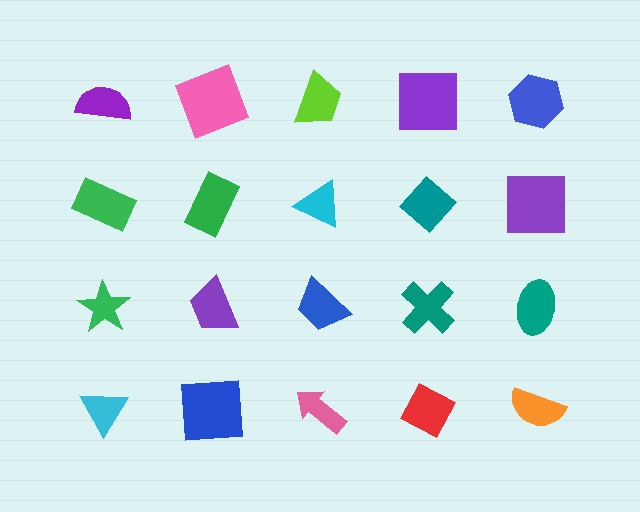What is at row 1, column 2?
A pink square.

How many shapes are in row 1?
5 shapes.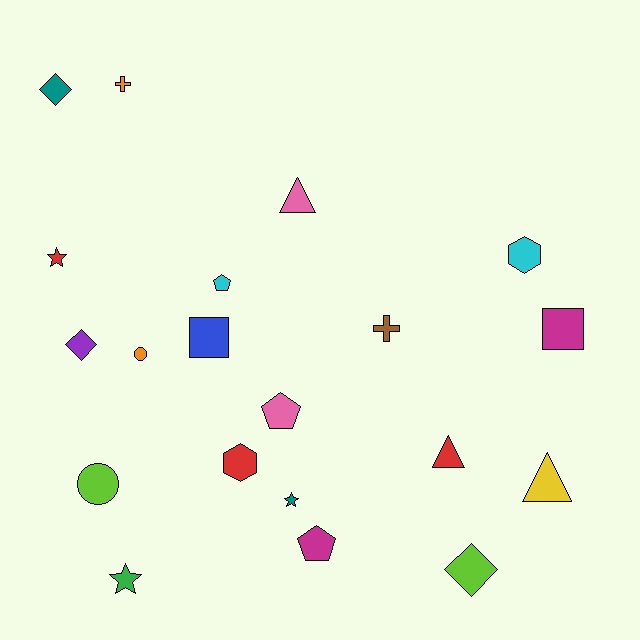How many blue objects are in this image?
There is 1 blue object.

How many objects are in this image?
There are 20 objects.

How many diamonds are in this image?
There are 3 diamonds.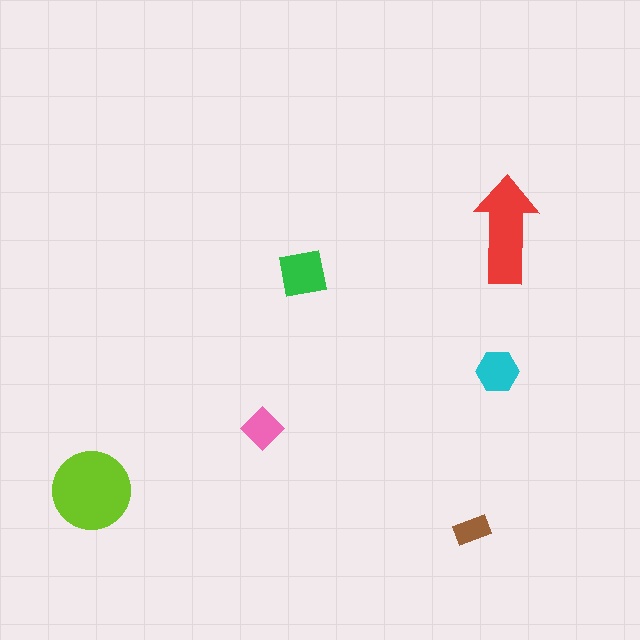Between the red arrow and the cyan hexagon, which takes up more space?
The red arrow.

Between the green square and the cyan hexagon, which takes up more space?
The green square.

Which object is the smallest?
The brown rectangle.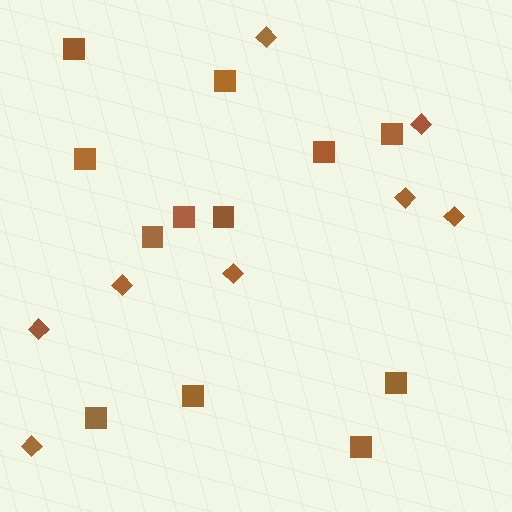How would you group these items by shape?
There are 2 groups: one group of diamonds (8) and one group of squares (12).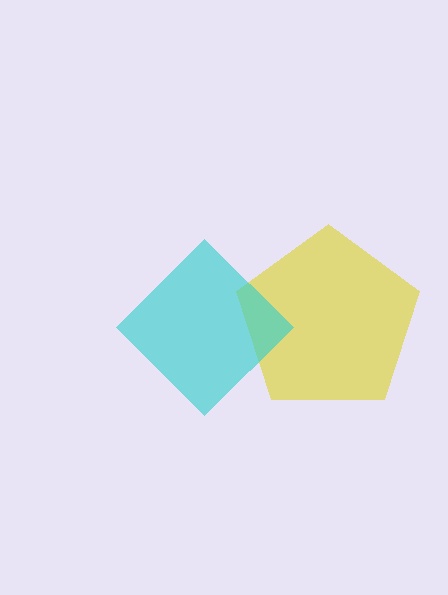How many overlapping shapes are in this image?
There are 2 overlapping shapes in the image.